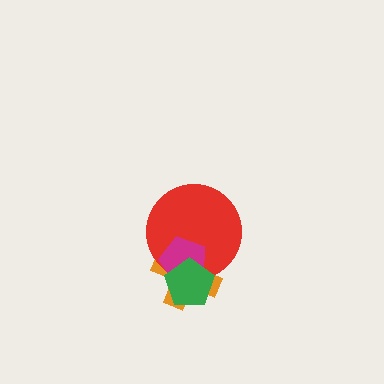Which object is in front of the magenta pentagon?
The green pentagon is in front of the magenta pentagon.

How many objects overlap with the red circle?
3 objects overlap with the red circle.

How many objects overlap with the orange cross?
3 objects overlap with the orange cross.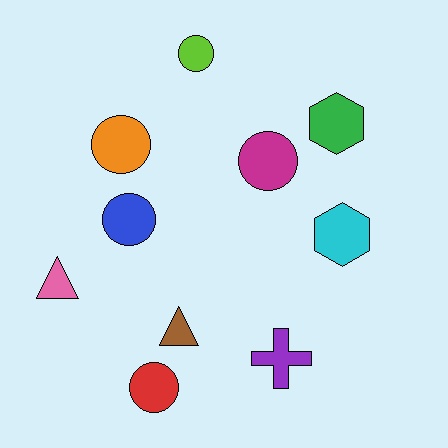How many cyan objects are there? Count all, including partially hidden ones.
There is 1 cyan object.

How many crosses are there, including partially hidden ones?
There is 1 cross.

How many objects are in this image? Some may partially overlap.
There are 10 objects.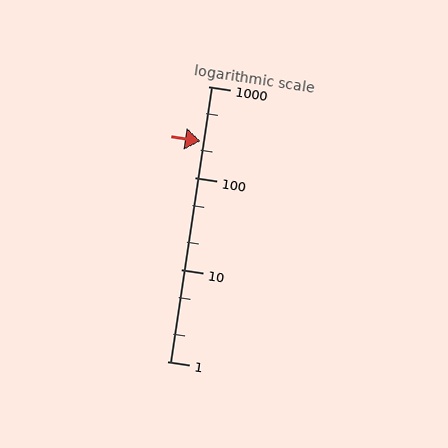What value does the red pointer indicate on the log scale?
The pointer indicates approximately 250.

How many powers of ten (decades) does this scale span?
The scale spans 3 decades, from 1 to 1000.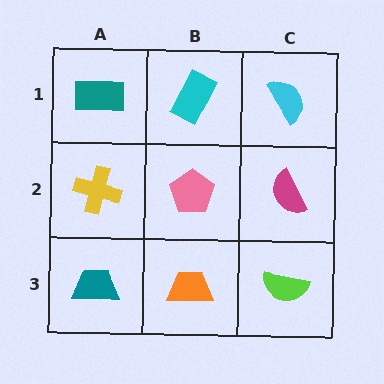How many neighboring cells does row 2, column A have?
3.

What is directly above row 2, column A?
A teal rectangle.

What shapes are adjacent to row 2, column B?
A cyan rectangle (row 1, column B), an orange trapezoid (row 3, column B), a yellow cross (row 2, column A), a magenta semicircle (row 2, column C).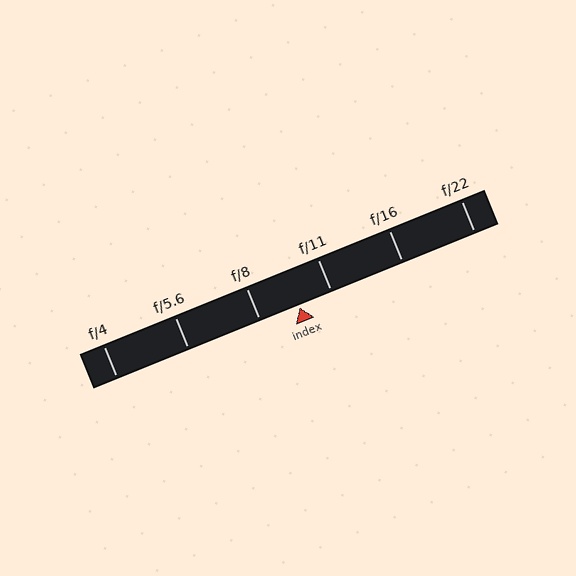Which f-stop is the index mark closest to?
The index mark is closest to f/11.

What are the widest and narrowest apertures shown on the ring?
The widest aperture shown is f/4 and the narrowest is f/22.